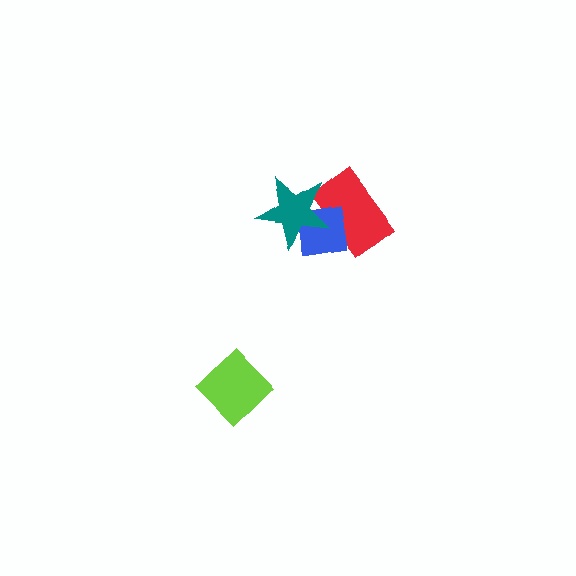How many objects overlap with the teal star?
2 objects overlap with the teal star.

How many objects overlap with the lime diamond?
0 objects overlap with the lime diamond.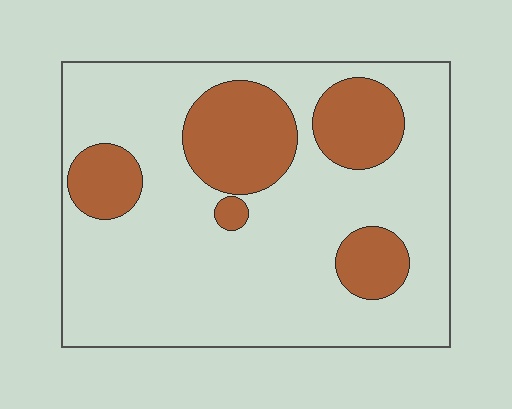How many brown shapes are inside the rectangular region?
5.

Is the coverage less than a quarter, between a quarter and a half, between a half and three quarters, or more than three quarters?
Less than a quarter.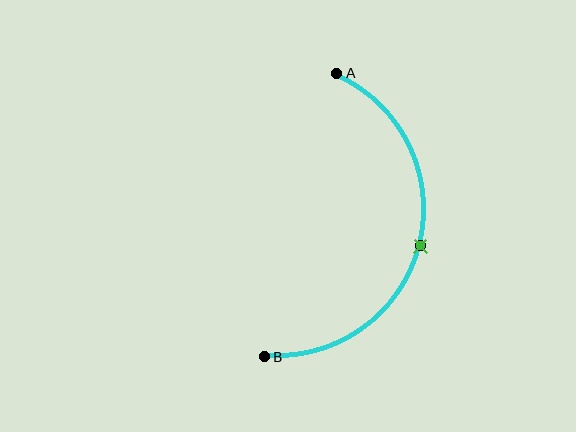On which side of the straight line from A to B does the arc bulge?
The arc bulges to the right of the straight line connecting A and B.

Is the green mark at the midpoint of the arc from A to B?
Yes. The green mark lies on the arc at equal arc-length from both A and B — it is the arc midpoint.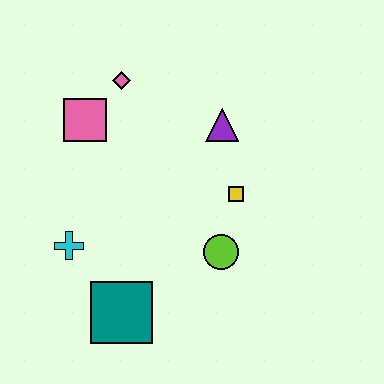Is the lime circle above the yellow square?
No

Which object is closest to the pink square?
The pink diamond is closest to the pink square.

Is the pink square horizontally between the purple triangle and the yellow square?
No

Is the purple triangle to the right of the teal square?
Yes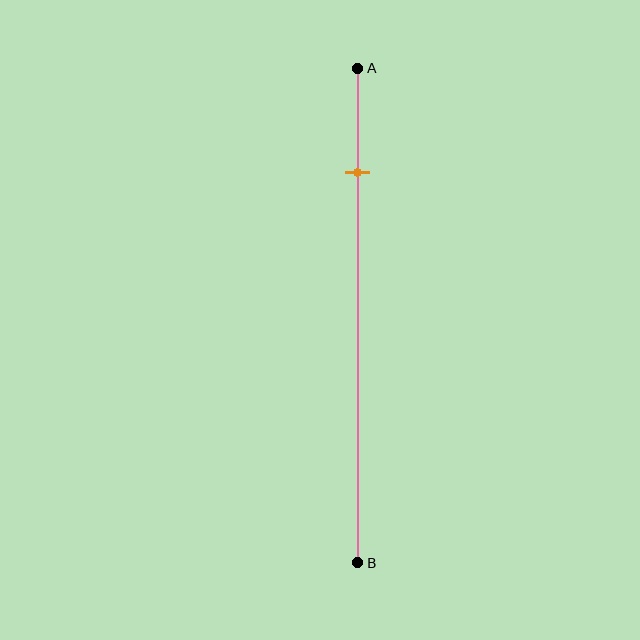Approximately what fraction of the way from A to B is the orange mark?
The orange mark is approximately 20% of the way from A to B.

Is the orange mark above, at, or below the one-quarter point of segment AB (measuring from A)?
The orange mark is above the one-quarter point of segment AB.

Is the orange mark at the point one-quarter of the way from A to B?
No, the mark is at about 20% from A, not at the 25% one-quarter point.